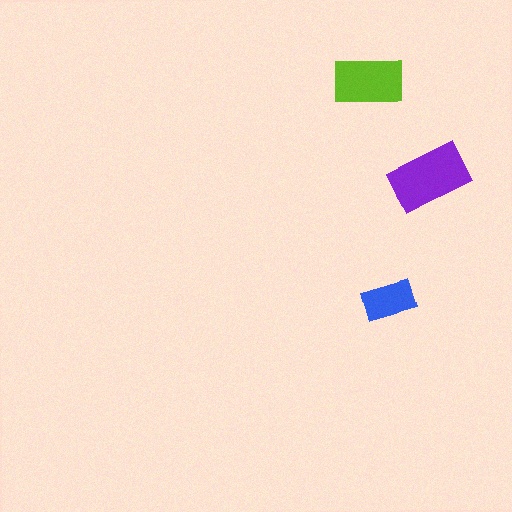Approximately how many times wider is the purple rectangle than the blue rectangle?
About 1.5 times wider.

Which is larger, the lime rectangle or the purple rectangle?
The purple one.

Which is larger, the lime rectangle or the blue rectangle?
The lime one.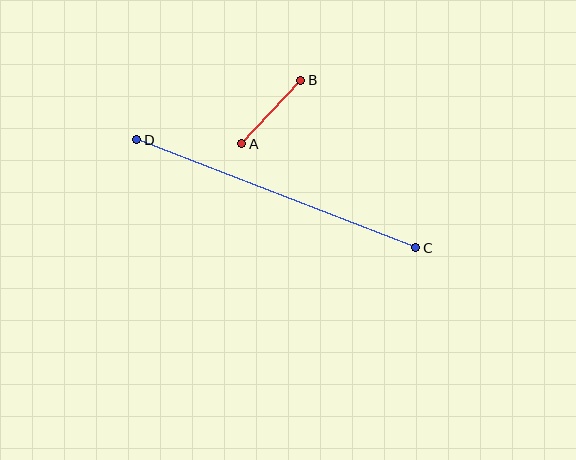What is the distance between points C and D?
The distance is approximately 299 pixels.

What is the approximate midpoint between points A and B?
The midpoint is at approximately (271, 112) pixels.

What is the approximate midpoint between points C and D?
The midpoint is at approximately (276, 194) pixels.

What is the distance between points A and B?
The distance is approximately 87 pixels.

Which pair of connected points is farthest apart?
Points C and D are farthest apart.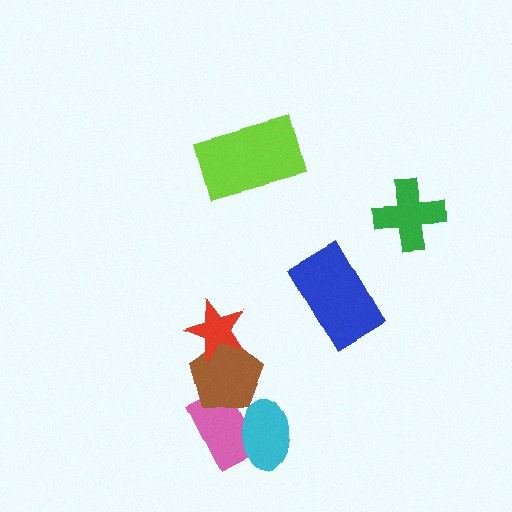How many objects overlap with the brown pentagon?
2 objects overlap with the brown pentagon.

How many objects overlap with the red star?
1 object overlaps with the red star.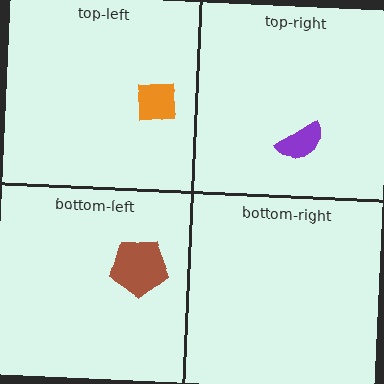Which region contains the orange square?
The top-left region.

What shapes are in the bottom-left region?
The brown pentagon.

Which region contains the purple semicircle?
The top-right region.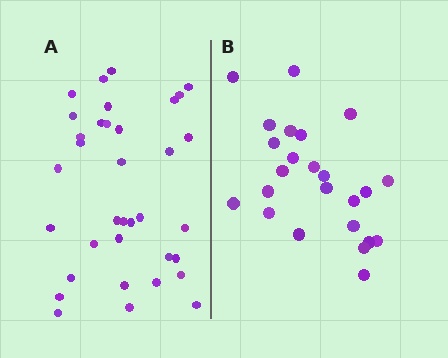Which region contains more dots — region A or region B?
Region A (the left region) has more dots.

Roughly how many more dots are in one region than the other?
Region A has roughly 12 or so more dots than region B.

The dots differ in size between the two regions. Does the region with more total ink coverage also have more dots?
No. Region B has more total ink coverage because its dots are larger, but region A actually contains more individual dots. Total area can be misleading — the number of items is what matters here.